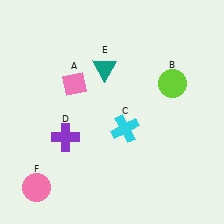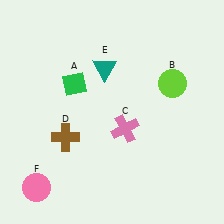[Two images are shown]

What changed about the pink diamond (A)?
In Image 1, A is pink. In Image 2, it changed to green.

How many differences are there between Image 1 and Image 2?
There are 3 differences between the two images.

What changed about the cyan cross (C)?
In Image 1, C is cyan. In Image 2, it changed to pink.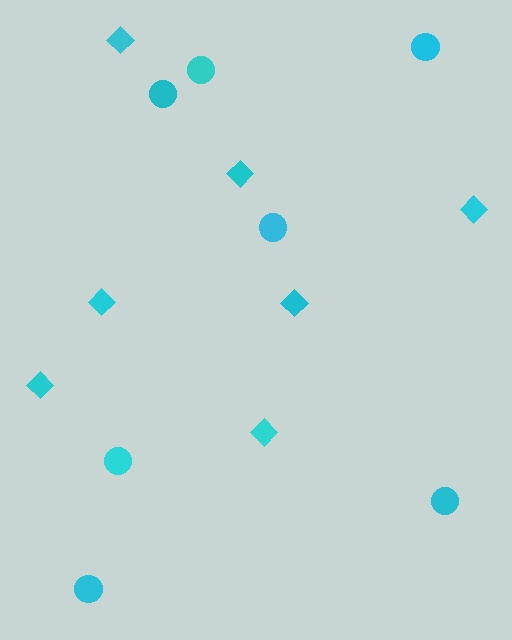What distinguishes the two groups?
There are 2 groups: one group of diamonds (7) and one group of circles (7).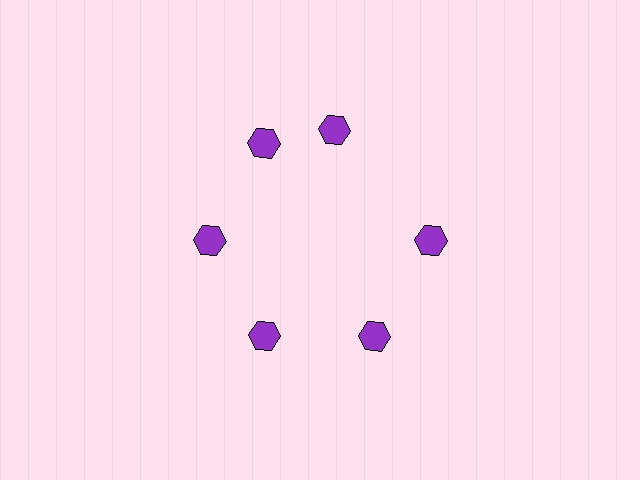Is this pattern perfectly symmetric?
No. The 6 purple hexagons are arranged in a ring, but one element near the 1 o'clock position is rotated out of alignment along the ring, breaking the 6-fold rotational symmetry.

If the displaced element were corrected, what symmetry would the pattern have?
It would have 6-fold rotational symmetry — the pattern would map onto itself every 60 degrees.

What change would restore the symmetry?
The symmetry would be restored by rotating it back into even spacing with its neighbors so that all 6 hexagons sit at equal angles and equal distance from the center.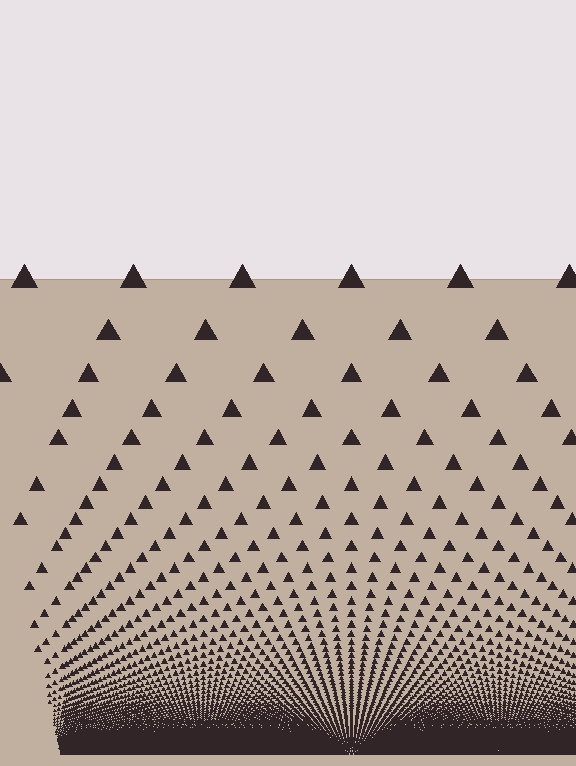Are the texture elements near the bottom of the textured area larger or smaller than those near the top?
Smaller. The gradient is inverted — elements near the bottom are smaller and denser.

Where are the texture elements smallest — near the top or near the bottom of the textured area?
Near the bottom.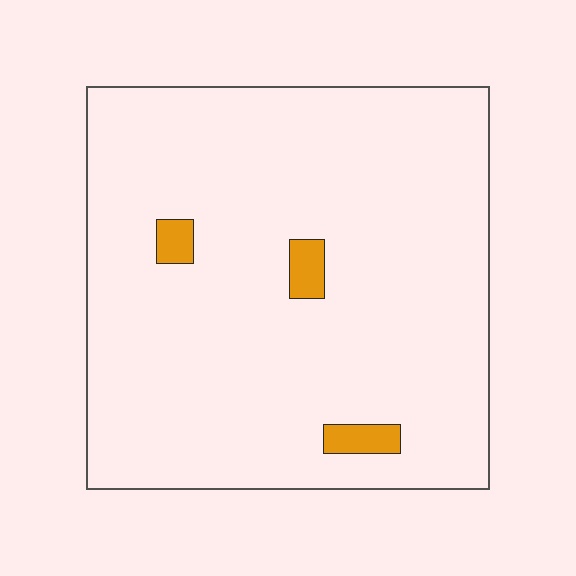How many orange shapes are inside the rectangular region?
3.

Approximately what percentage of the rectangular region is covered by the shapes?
Approximately 5%.